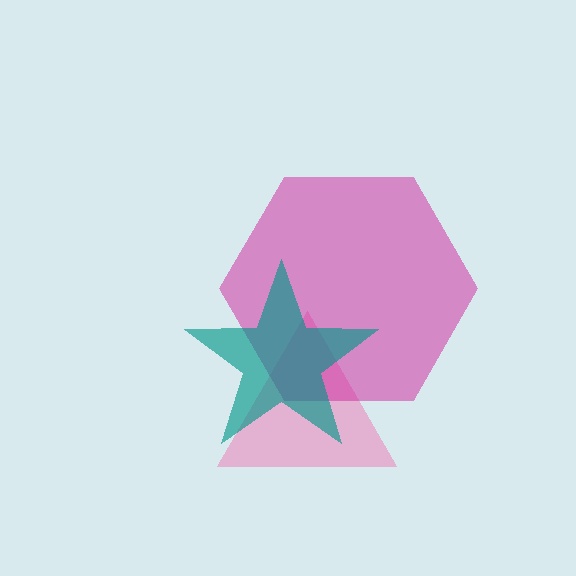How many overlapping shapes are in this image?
There are 3 overlapping shapes in the image.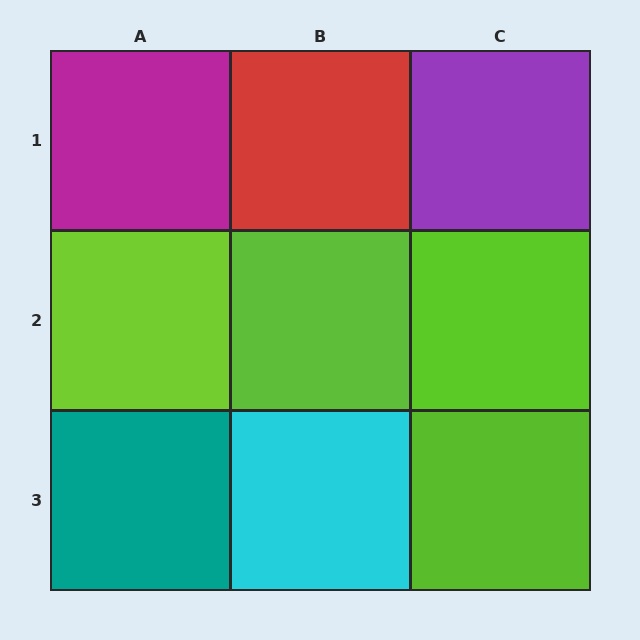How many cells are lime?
4 cells are lime.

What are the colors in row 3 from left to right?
Teal, cyan, lime.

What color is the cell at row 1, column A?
Magenta.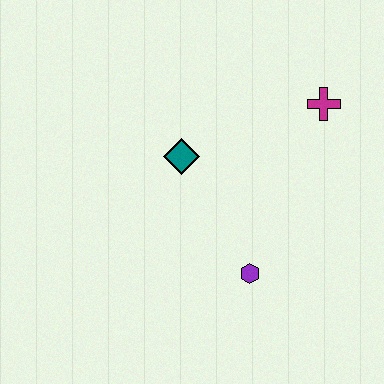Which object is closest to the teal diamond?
The purple hexagon is closest to the teal diamond.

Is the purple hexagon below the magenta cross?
Yes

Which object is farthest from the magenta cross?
The purple hexagon is farthest from the magenta cross.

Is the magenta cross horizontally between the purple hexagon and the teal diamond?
No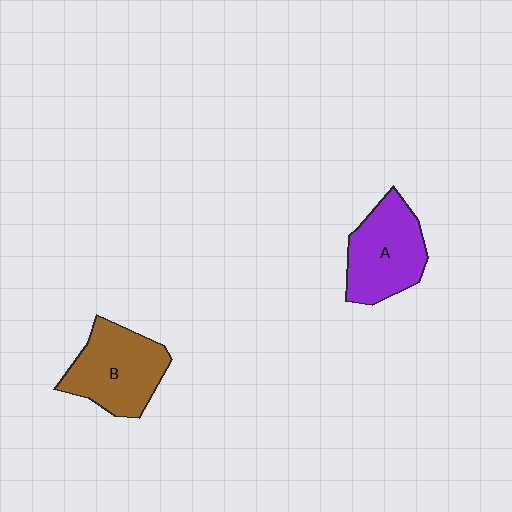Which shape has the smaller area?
Shape A (purple).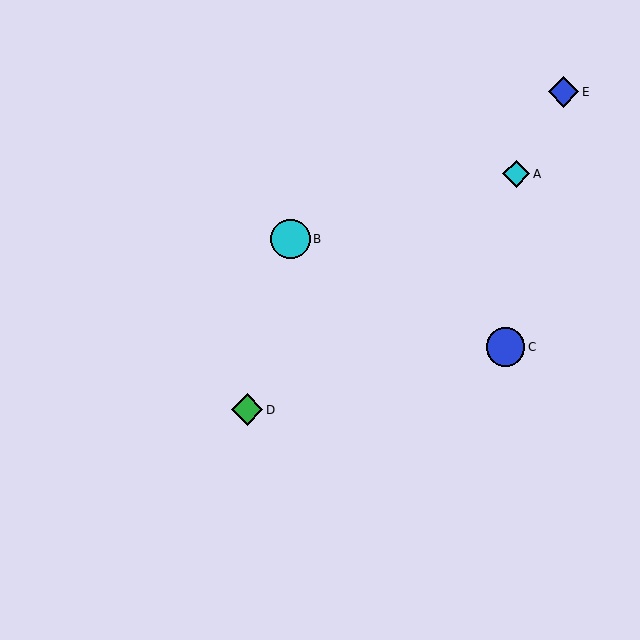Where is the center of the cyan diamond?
The center of the cyan diamond is at (516, 174).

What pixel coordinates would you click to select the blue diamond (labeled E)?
Click at (564, 92) to select the blue diamond E.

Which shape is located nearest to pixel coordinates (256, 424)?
The green diamond (labeled D) at (247, 410) is nearest to that location.